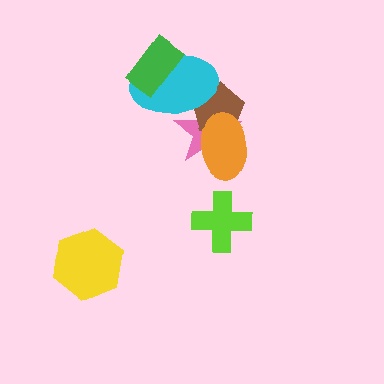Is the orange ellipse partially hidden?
No, no other shape covers it.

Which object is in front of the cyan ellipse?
The green rectangle is in front of the cyan ellipse.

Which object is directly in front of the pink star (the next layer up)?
The brown pentagon is directly in front of the pink star.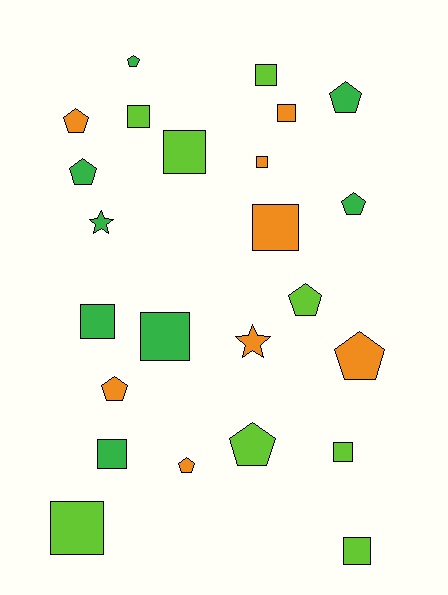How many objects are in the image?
There are 24 objects.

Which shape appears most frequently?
Square, with 12 objects.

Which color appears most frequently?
Green, with 8 objects.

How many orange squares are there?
There are 3 orange squares.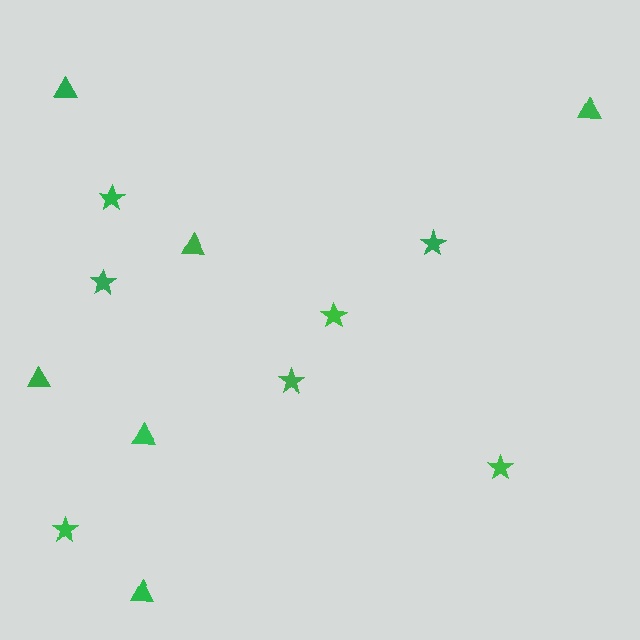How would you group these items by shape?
There are 2 groups: one group of triangles (6) and one group of stars (7).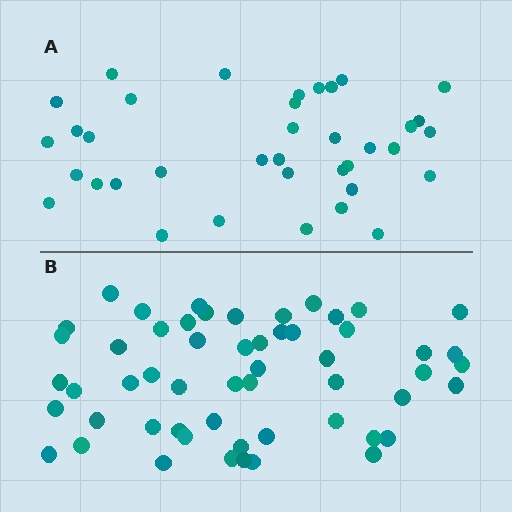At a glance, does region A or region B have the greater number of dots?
Region B (the bottom region) has more dots.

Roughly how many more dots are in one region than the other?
Region B has approximately 20 more dots than region A.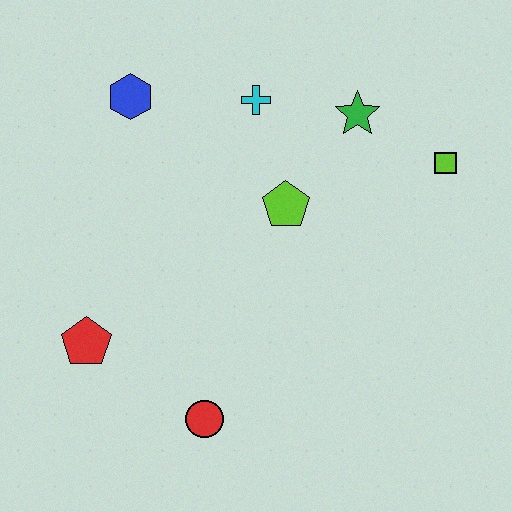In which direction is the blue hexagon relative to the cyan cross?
The blue hexagon is to the left of the cyan cross.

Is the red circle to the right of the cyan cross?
No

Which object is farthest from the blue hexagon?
The red circle is farthest from the blue hexagon.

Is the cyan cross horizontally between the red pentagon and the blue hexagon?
No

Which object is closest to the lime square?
The green star is closest to the lime square.